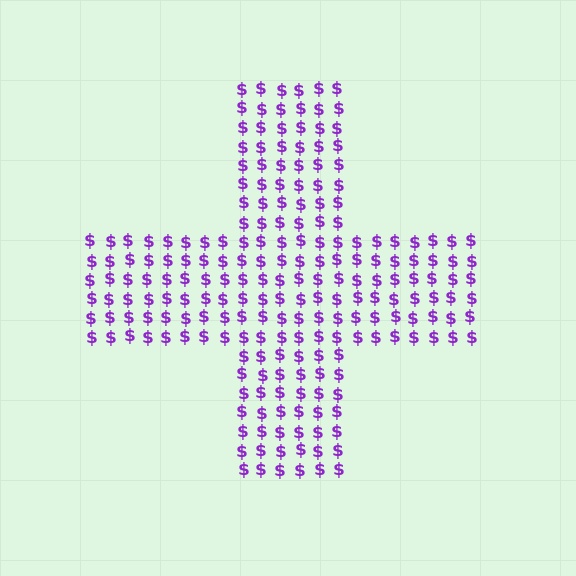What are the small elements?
The small elements are dollar signs.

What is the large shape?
The large shape is a cross.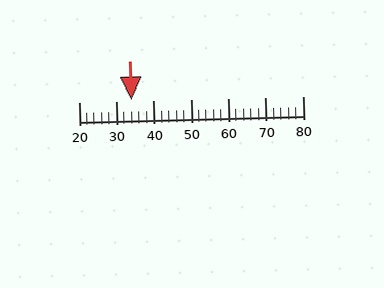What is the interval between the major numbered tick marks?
The major tick marks are spaced 10 units apart.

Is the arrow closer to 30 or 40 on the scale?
The arrow is closer to 30.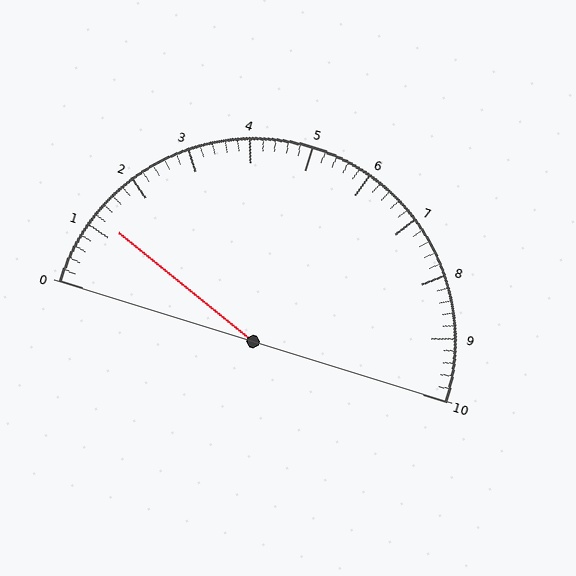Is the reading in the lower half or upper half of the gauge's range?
The reading is in the lower half of the range (0 to 10).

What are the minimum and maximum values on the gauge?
The gauge ranges from 0 to 10.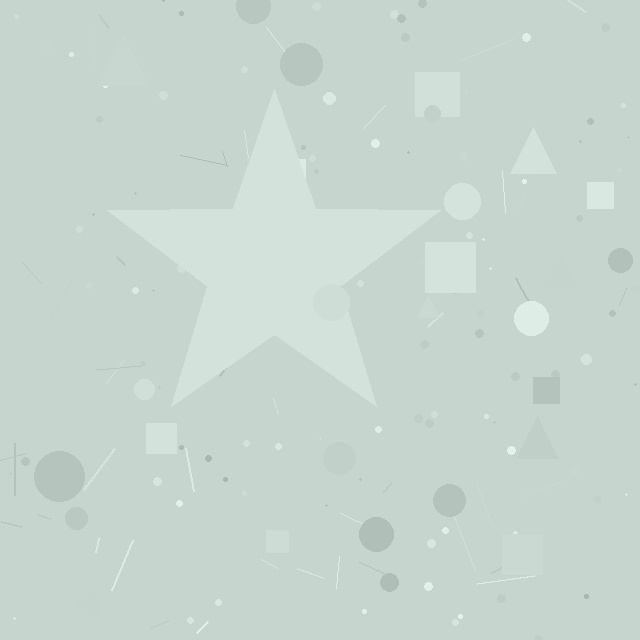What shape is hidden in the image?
A star is hidden in the image.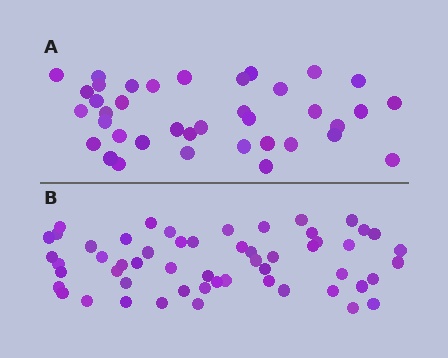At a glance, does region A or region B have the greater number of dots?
Region B (the bottom region) has more dots.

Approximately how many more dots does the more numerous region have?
Region B has approximately 15 more dots than region A.